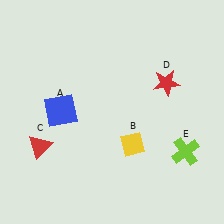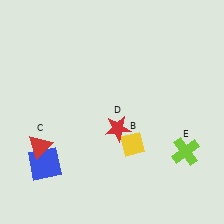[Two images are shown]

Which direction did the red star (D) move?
The red star (D) moved left.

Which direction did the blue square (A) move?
The blue square (A) moved down.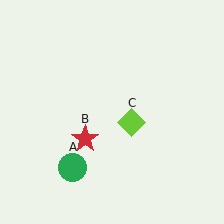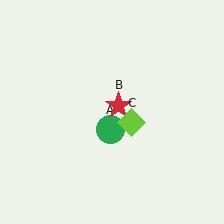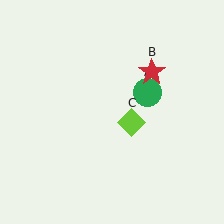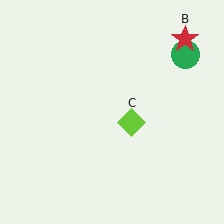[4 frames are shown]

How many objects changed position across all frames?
2 objects changed position: green circle (object A), red star (object B).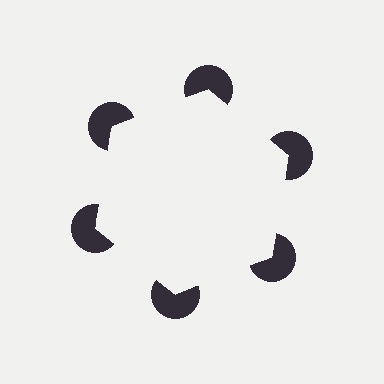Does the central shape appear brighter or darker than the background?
It typically appears slightly brighter than the background, even though no actual brightness change is drawn.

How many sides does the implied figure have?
6 sides.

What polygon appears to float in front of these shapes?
An illusory hexagon — its edges are inferred from the aligned wedge cuts in the pac-man discs, not physically drawn.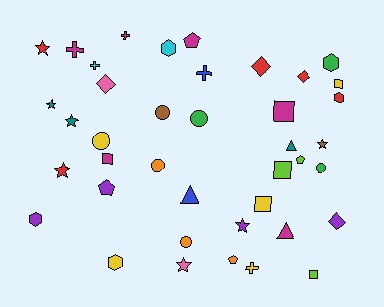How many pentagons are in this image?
There are 4 pentagons.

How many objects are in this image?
There are 40 objects.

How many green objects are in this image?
There are 3 green objects.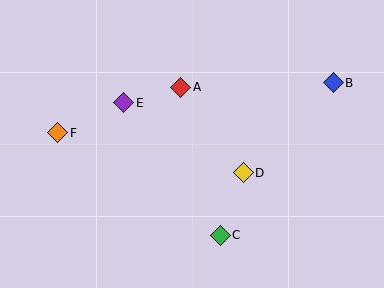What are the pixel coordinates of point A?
Point A is at (181, 87).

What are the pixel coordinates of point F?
Point F is at (58, 133).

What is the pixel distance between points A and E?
The distance between A and E is 59 pixels.